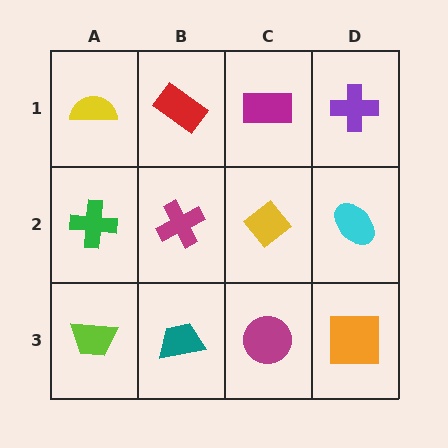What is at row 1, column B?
A red rectangle.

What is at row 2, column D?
A cyan ellipse.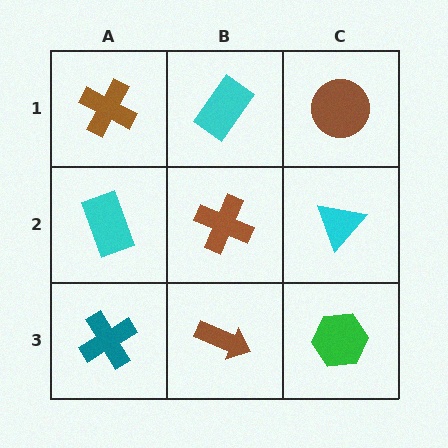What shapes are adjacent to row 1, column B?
A brown cross (row 2, column B), a brown cross (row 1, column A), a brown circle (row 1, column C).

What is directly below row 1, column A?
A cyan rectangle.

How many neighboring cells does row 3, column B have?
3.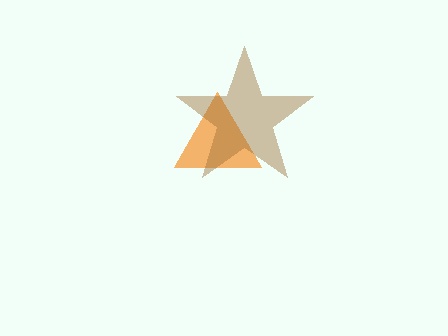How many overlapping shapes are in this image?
There are 2 overlapping shapes in the image.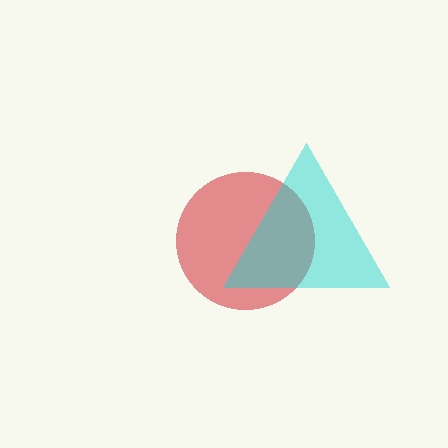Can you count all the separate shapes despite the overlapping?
Yes, there are 2 separate shapes.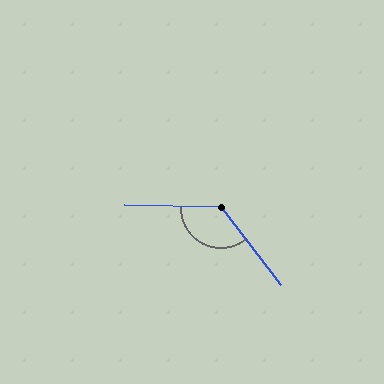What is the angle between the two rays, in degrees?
Approximately 129 degrees.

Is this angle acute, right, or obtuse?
It is obtuse.